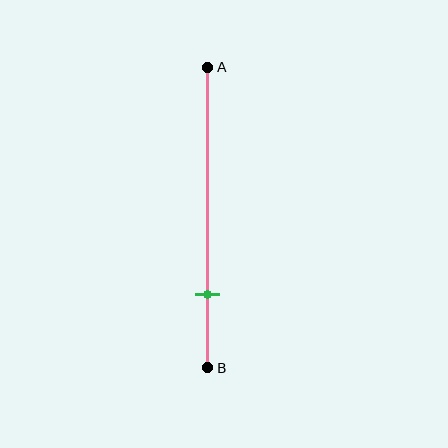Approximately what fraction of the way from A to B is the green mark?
The green mark is approximately 75% of the way from A to B.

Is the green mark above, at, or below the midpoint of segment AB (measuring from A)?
The green mark is below the midpoint of segment AB.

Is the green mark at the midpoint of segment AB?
No, the mark is at about 75% from A, not at the 50% midpoint.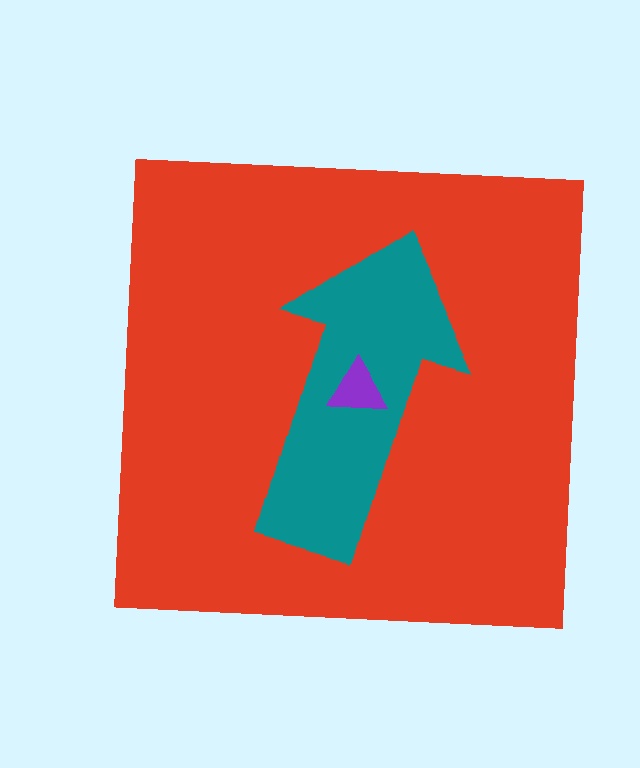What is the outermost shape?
The red square.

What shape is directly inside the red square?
The teal arrow.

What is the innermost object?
The purple triangle.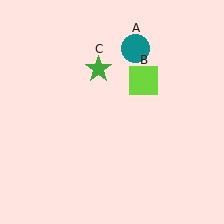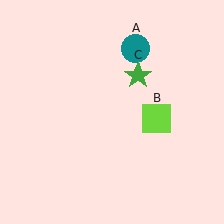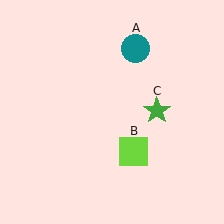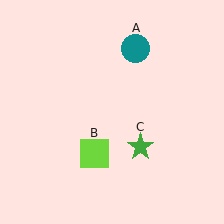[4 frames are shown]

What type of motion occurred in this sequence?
The lime square (object B), green star (object C) rotated clockwise around the center of the scene.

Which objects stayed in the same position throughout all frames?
Teal circle (object A) remained stationary.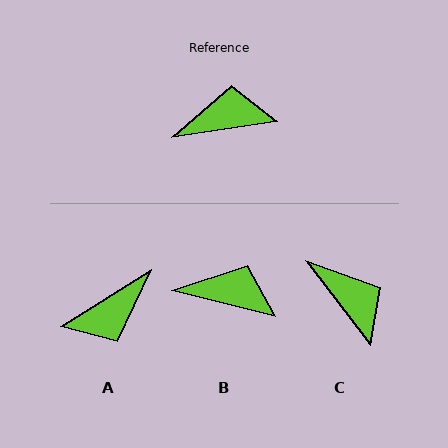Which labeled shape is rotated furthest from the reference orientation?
A, about 156 degrees away.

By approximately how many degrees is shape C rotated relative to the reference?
Approximately 61 degrees clockwise.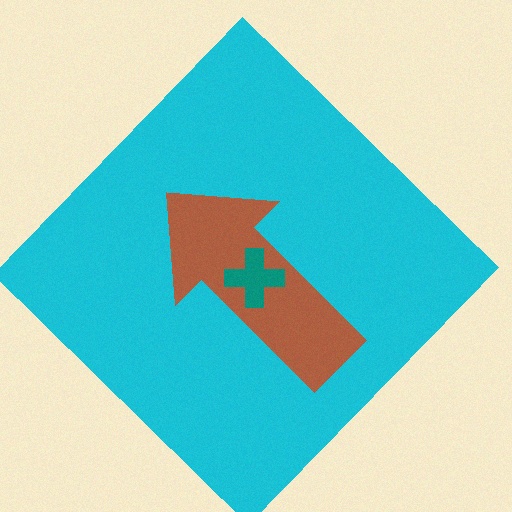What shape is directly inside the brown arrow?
The teal cross.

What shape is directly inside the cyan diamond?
The brown arrow.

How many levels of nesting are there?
3.